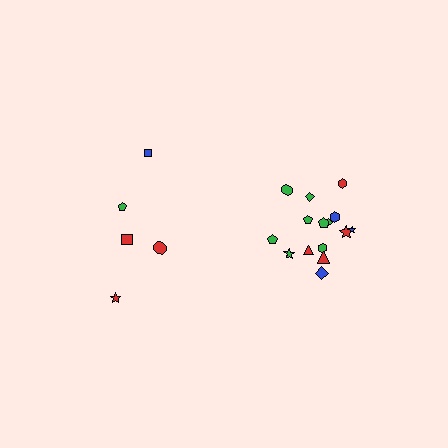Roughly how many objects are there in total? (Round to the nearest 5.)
Roughly 20 objects in total.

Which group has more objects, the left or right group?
The right group.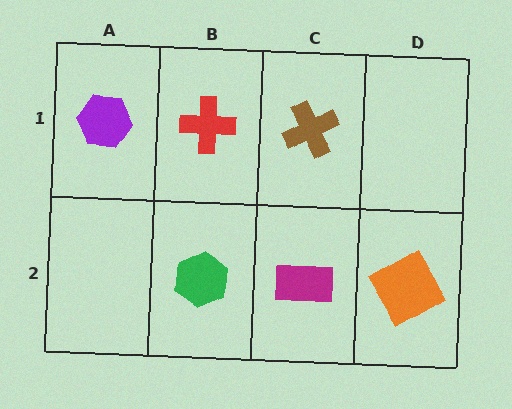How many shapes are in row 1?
3 shapes.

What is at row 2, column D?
An orange diamond.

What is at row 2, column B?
A green hexagon.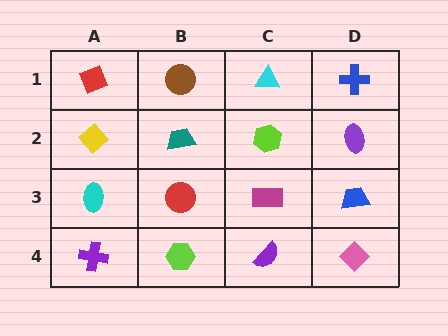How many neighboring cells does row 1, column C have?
3.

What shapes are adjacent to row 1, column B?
A teal trapezoid (row 2, column B), a red diamond (row 1, column A), a cyan triangle (row 1, column C).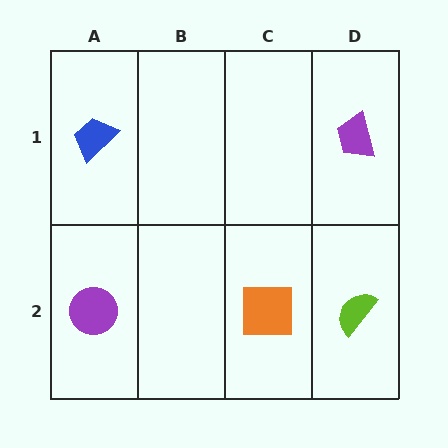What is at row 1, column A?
A blue trapezoid.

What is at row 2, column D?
A lime semicircle.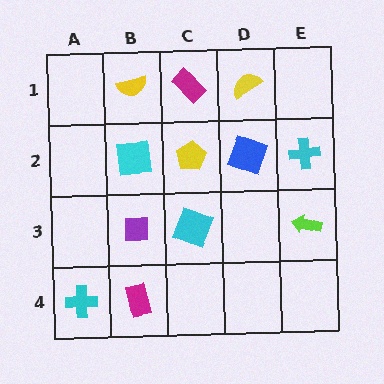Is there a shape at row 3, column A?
No, that cell is empty.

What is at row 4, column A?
A cyan cross.